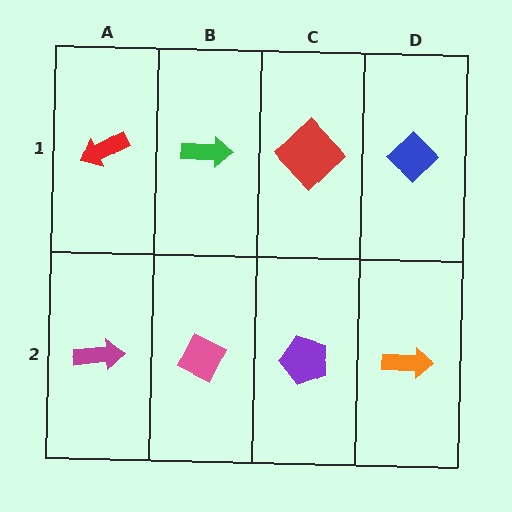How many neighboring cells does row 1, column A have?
2.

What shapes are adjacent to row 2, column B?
A green arrow (row 1, column B), a magenta arrow (row 2, column A), a purple pentagon (row 2, column C).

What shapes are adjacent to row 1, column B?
A pink diamond (row 2, column B), a red arrow (row 1, column A), a red diamond (row 1, column C).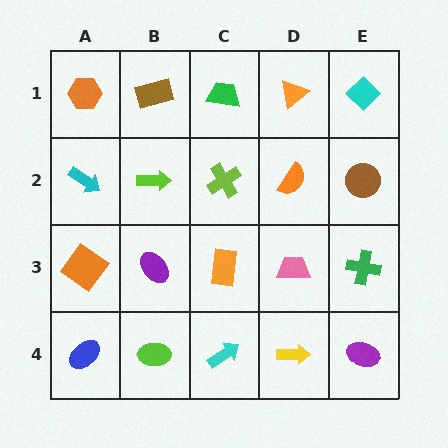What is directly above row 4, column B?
A purple ellipse.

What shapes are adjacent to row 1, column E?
A brown circle (row 2, column E), an orange triangle (row 1, column D).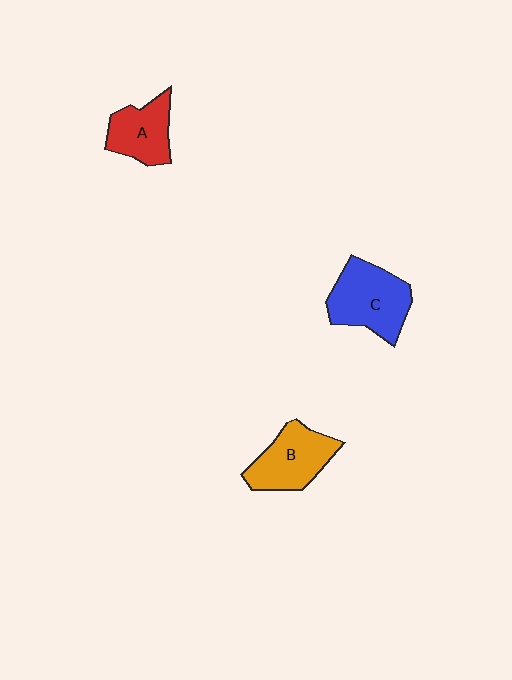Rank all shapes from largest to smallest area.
From largest to smallest: C (blue), B (orange), A (red).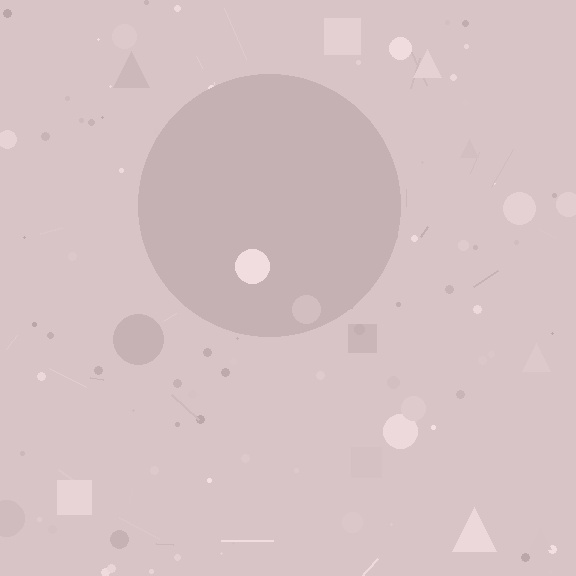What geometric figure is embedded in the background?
A circle is embedded in the background.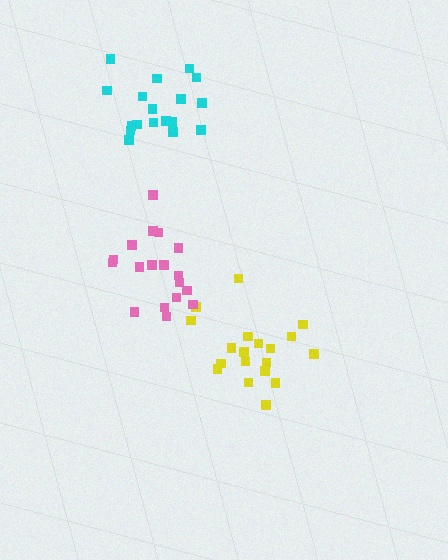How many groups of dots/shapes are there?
There are 3 groups.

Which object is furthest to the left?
The pink cluster is leftmost.